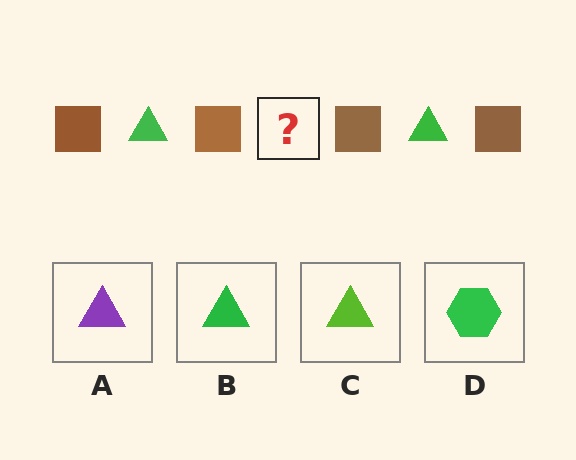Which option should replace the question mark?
Option B.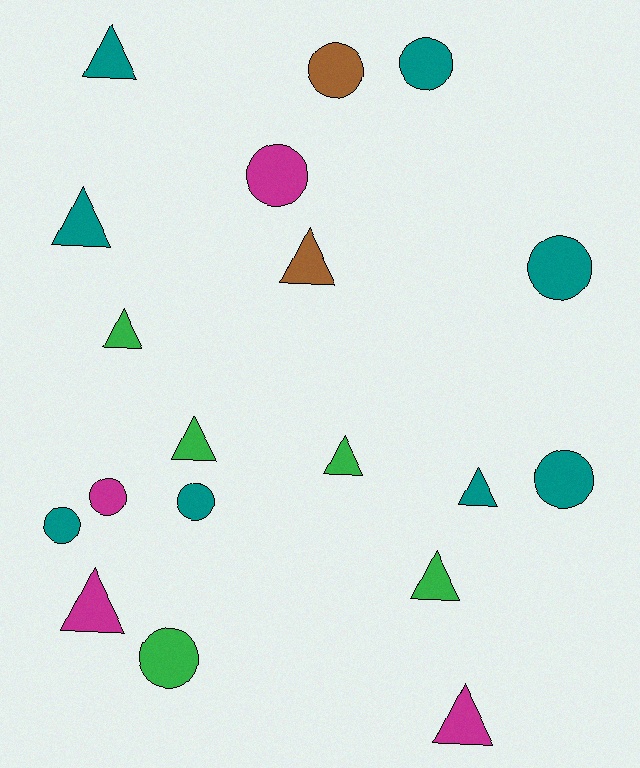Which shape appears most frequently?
Triangle, with 10 objects.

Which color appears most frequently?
Teal, with 8 objects.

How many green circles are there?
There is 1 green circle.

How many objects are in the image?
There are 19 objects.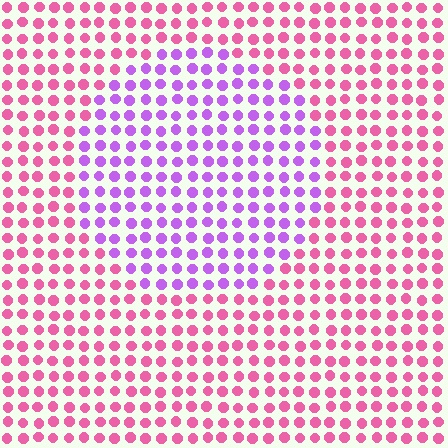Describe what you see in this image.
The image is filled with small pink elements in a uniform arrangement. A circle-shaped region is visible where the elements are tinted to a slightly different hue, forming a subtle color boundary.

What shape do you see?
I see a circle.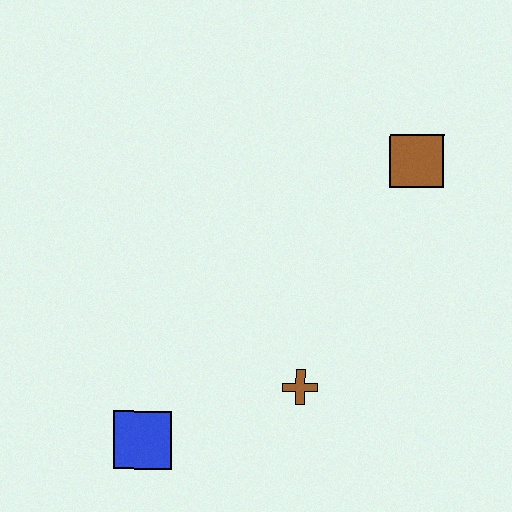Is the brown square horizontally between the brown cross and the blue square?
No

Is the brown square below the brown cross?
No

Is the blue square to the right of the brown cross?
No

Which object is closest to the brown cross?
The blue square is closest to the brown cross.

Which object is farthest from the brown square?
The blue square is farthest from the brown square.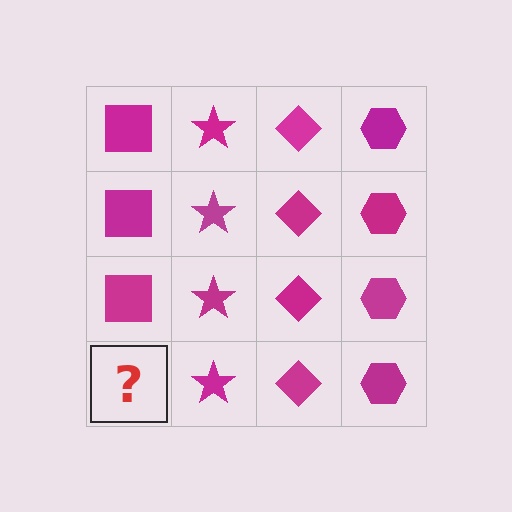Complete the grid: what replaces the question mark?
The question mark should be replaced with a magenta square.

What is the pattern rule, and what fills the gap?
The rule is that each column has a consistent shape. The gap should be filled with a magenta square.